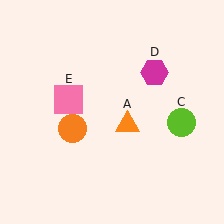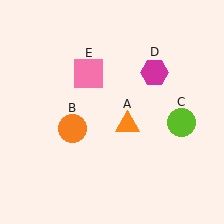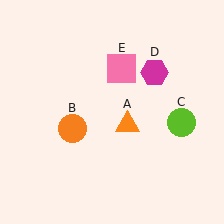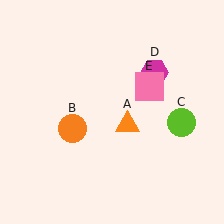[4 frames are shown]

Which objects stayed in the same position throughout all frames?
Orange triangle (object A) and orange circle (object B) and lime circle (object C) and magenta hexagon (object D) remained stationary.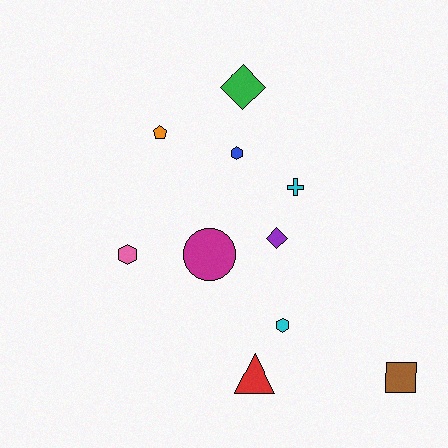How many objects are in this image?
There are 10 objects.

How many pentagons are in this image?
There is 1 pentagon.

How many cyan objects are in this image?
There are 2 cyan objects.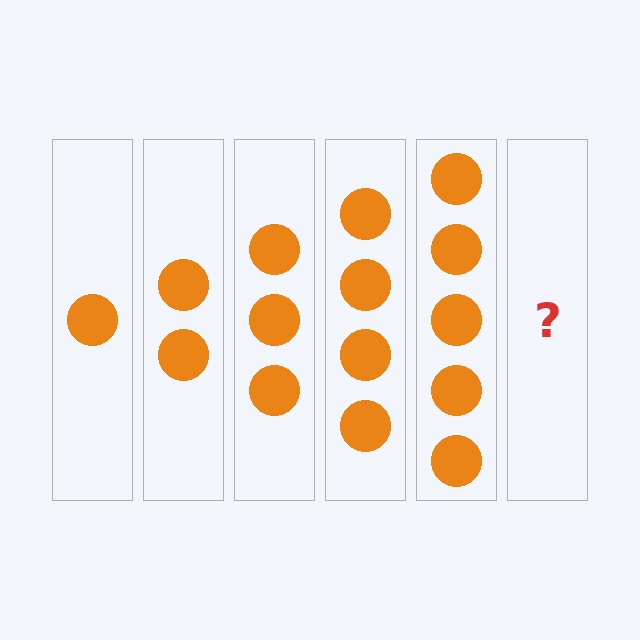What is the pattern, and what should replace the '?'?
The pattern is that each step adds one more circle. The '?' should be 6 circles.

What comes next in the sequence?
The next element should be 6 circles.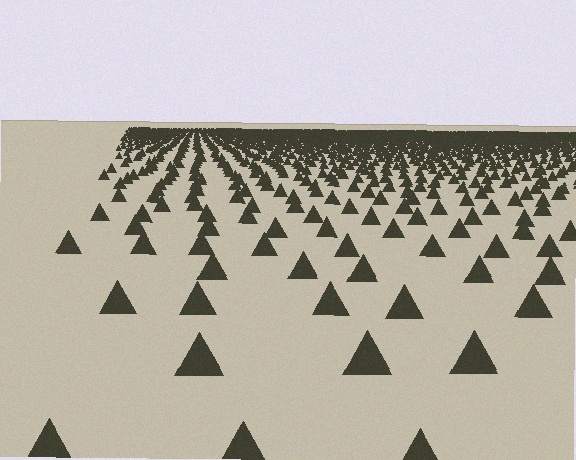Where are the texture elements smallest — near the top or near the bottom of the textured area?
Near the top.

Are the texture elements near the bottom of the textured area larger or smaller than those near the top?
Larger. Near the bottom, elements are closer to the viewer and appear at a bigger on-screen size.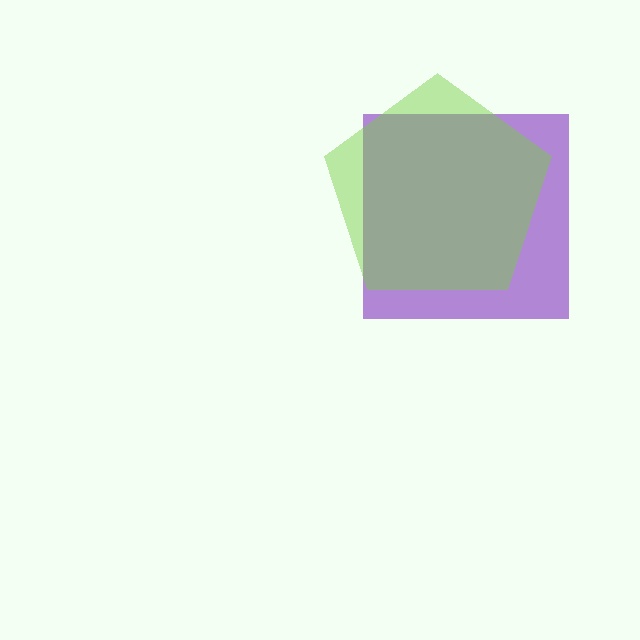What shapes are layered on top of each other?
The layered shapes are: a purple square, a lime pentagon.